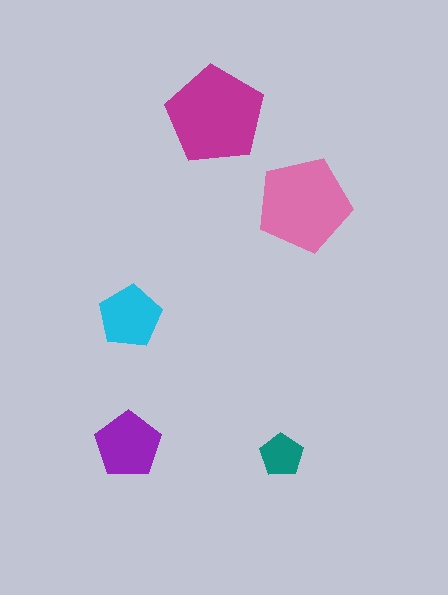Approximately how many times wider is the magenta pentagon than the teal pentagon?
About 2.5 times wider.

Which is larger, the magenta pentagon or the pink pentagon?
The magenta one.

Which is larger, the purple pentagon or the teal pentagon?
The purple one.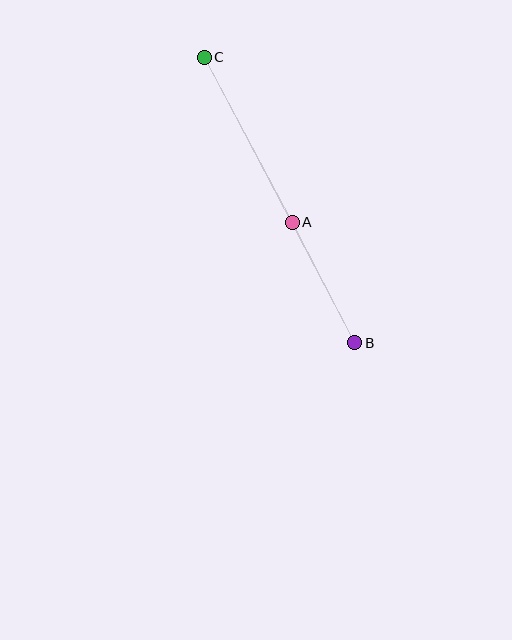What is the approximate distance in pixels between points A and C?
The distance between A and C is approximately 187 pixels.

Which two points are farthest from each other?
Points B and C are farthest from each other.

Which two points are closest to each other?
Points A and B are closest to each other.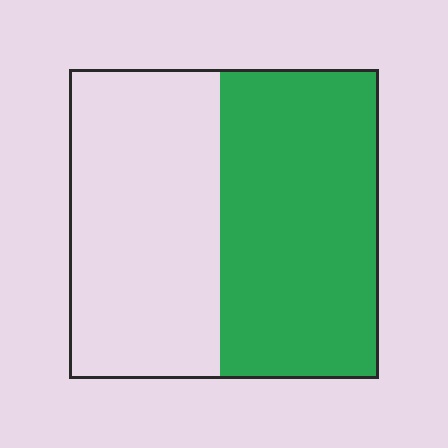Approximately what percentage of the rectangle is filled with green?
Approximately 50%.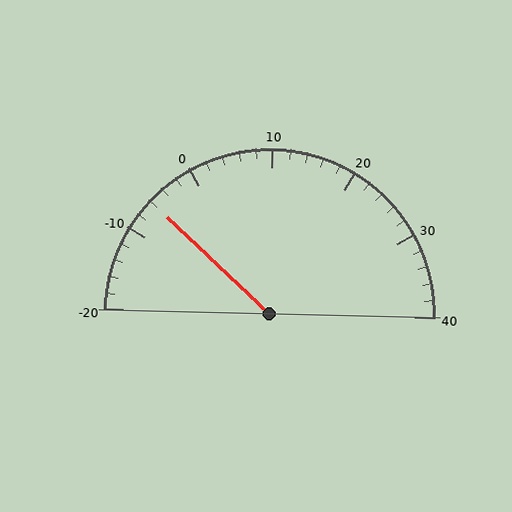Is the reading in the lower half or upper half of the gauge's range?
The reading is in the lower half of the range (-20 to 40).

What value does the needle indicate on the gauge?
The needle indicates approximately -6.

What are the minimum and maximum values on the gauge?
The gauge ranges from -20 to 40.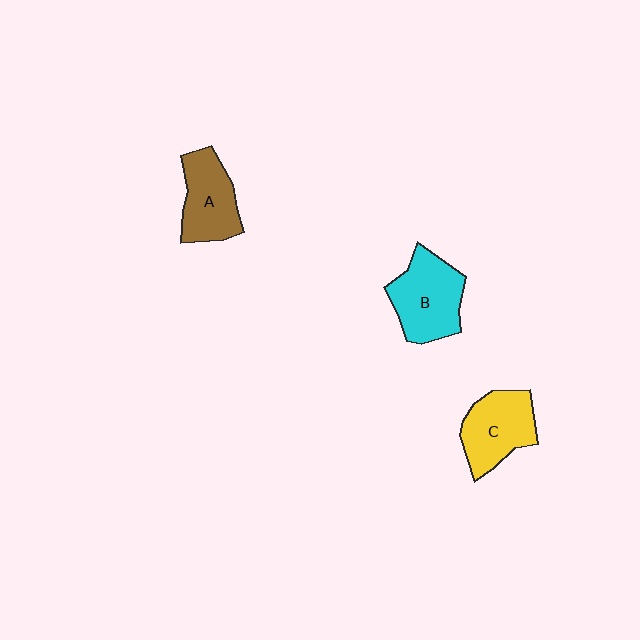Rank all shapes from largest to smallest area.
From largest to smallest: B (cyan), C (yellow), A (brown).